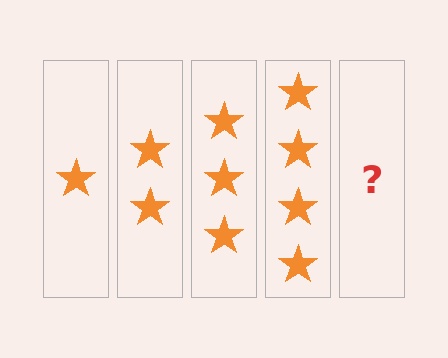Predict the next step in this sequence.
The next step is 5 stars.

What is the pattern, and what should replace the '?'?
The pattern is that each step adds one more star. The '?' should be 5 stars.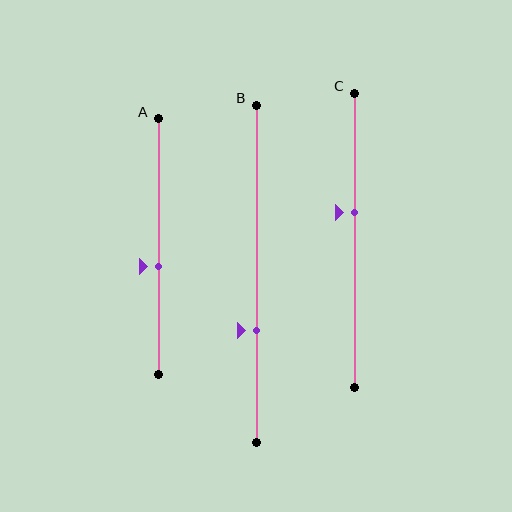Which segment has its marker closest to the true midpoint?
Segment A has its marker closest to the true midpoint.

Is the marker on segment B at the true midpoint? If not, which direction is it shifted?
No, the marker on segment B is shifted downward by about 17% of the segment length.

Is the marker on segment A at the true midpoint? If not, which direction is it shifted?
No, the marker on segment A is shifted downward by about 8% of the segment length.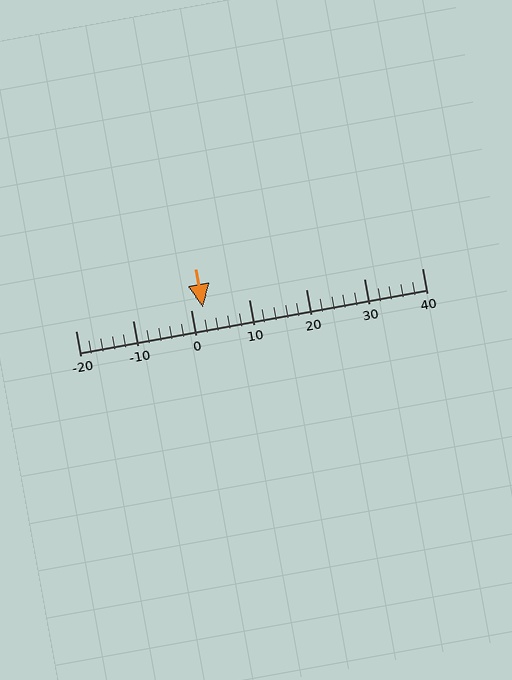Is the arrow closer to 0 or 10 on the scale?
The arrow is closer to 0.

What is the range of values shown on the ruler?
The ruler shows values from -20 to 40.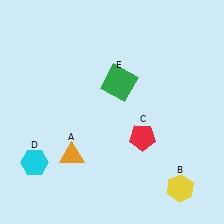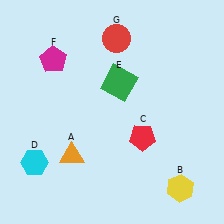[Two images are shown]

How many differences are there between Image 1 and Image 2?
There are 2 differences between the two images.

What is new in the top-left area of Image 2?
A magenta pentagon (F) was added in the top-left area of Image 2.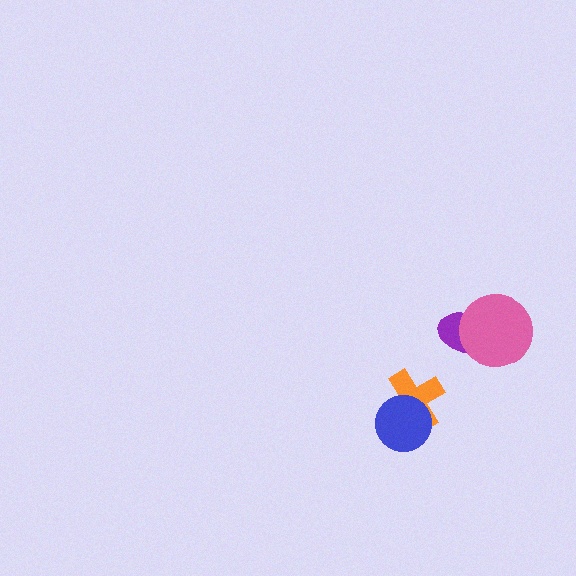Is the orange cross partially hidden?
Yes, it is partially covered by another shape.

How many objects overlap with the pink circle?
1 object overlaps with the pink circle.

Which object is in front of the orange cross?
The blue circle is in front of the orange cross.